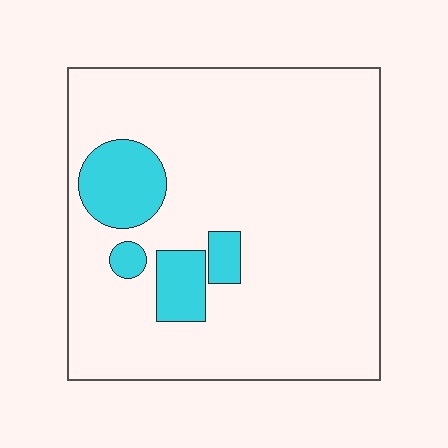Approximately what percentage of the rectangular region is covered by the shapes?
Approximately 15%.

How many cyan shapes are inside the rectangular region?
4.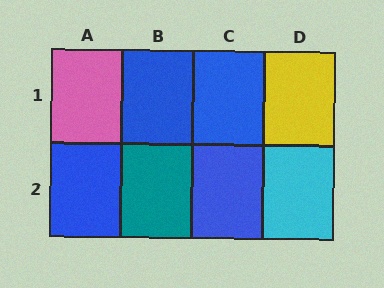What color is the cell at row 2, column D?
Cyan.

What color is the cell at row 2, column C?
Blue.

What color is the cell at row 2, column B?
Teal.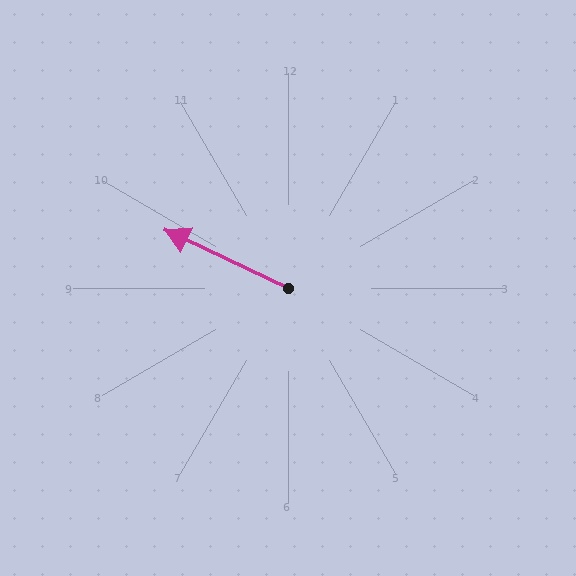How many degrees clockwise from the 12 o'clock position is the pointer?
Approximately 296 degrees.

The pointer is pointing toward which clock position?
Roughly 10 o'clock.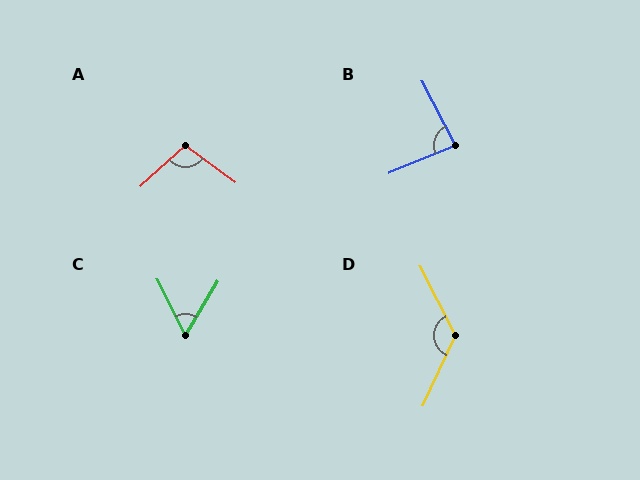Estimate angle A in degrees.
Approximately 101 degrees.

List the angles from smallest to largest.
C (58°), B (85°), A (101°), D (129°).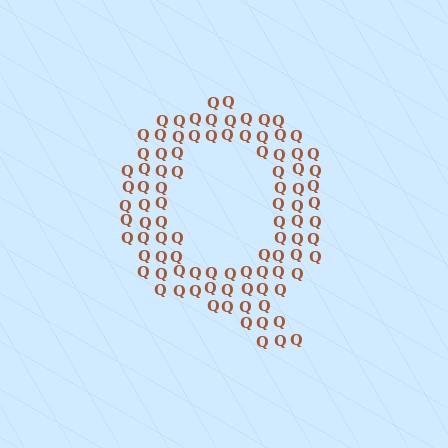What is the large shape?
The large shape is the letter Q.